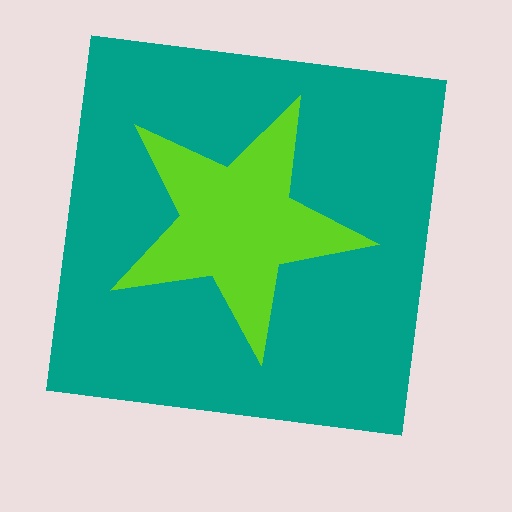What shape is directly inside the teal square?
The lime star.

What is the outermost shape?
The teal square.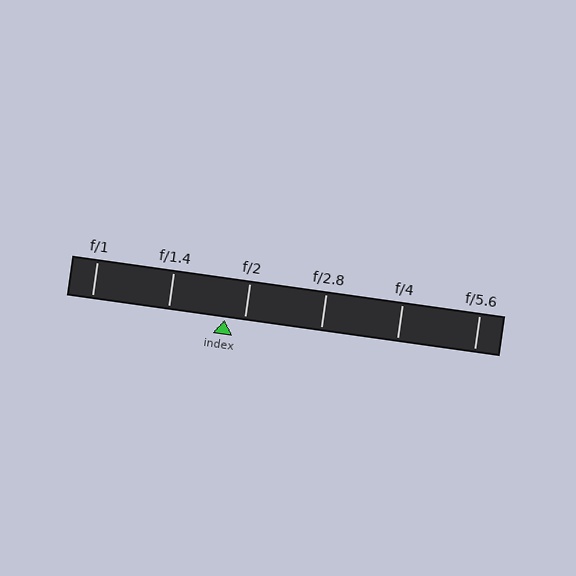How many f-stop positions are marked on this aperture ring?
There are 6 f-stop positions marked.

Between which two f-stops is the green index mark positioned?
The index mark is between f/1.4 and f/2.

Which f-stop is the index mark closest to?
The index mark is closest to f/2.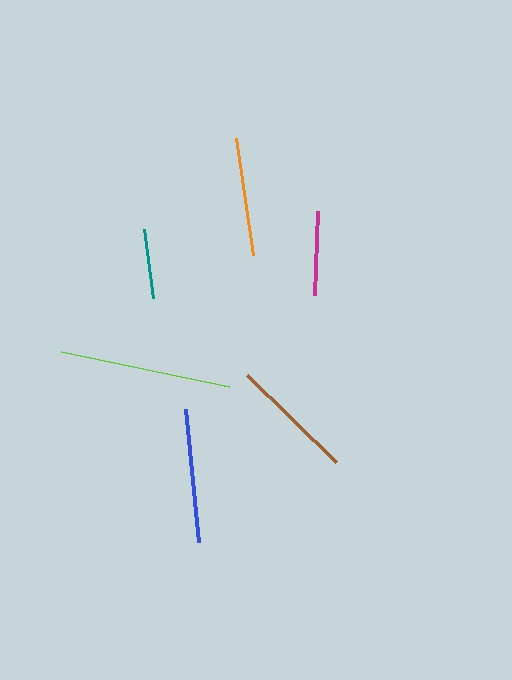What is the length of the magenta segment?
The magenta segment is approximately 85 pixels long.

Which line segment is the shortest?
The teal line is the shortest at approximately 70 pixels.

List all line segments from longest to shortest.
From longest to shortest: lime, blue, brown, orange, magenta, teal.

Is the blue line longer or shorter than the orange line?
The blue line is longer than the orange line.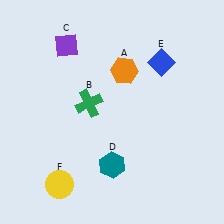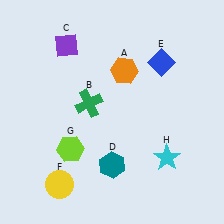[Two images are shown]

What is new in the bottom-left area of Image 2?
A lime hexagon (G) was added in the bottom-left area of Image 2.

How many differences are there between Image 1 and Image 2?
There are 2 differences between the two images.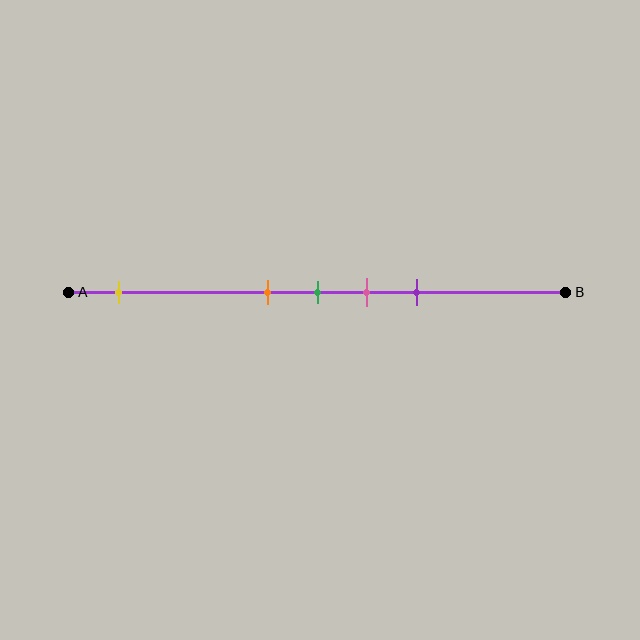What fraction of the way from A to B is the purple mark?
The purple mark is approximately 70% (0.7) of the way from A to B.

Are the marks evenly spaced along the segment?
No, the marks are not evenly spaced.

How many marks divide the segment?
There are 5 marks dividing the segment.